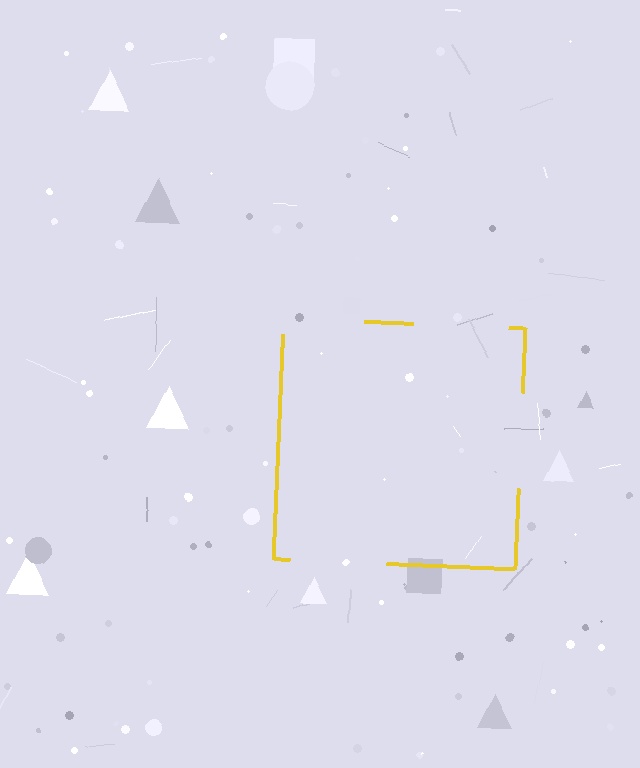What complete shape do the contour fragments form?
The contour fragments form a square.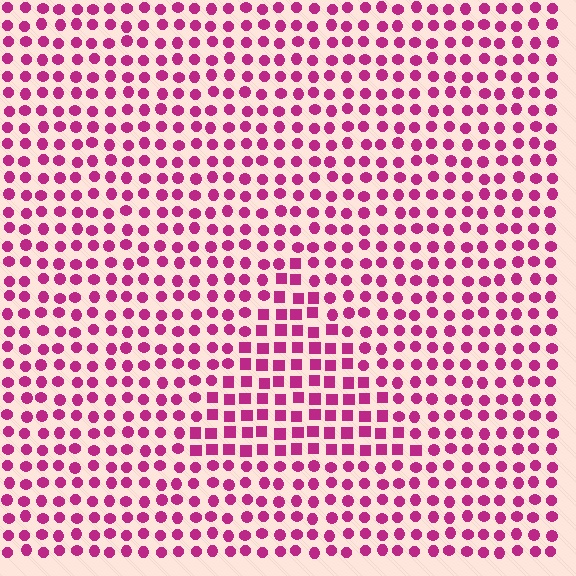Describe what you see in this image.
The image is filled with small magenta elements arranged in a uniform grid. A triangle-shaped region contains squares, while the surrounding area contains circles. The boundary is defined purely by the change in element shape.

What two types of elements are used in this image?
The image uses squares inside the triangle region and circles outside it.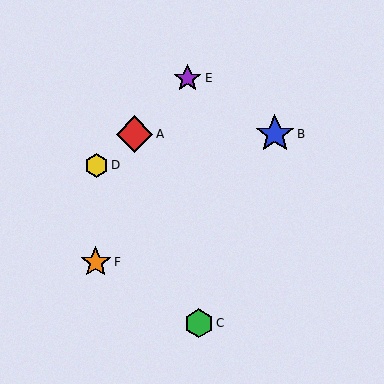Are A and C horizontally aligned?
No, A is at y≈134 and C is at y≈323.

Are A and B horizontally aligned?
Yes, both are at y≈134.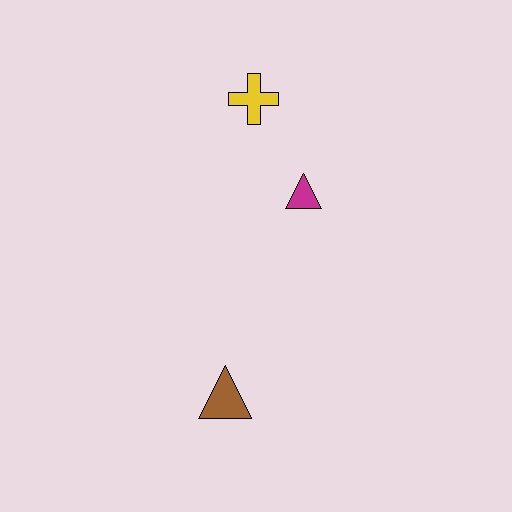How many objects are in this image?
There are 3 objects.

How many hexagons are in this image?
There are no hexagons.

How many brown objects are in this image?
There is 1 brown object.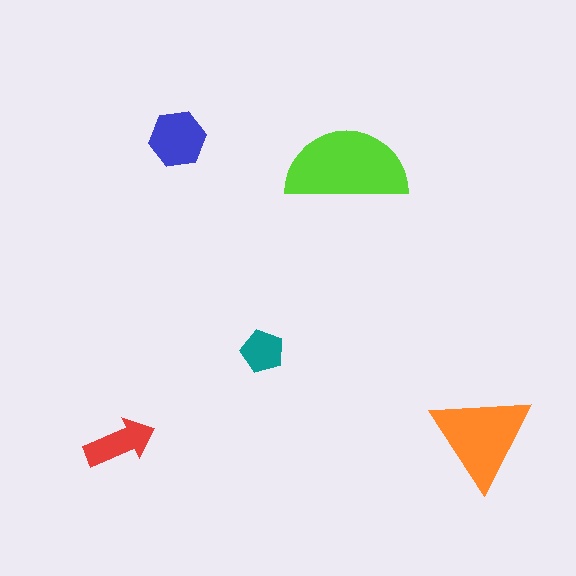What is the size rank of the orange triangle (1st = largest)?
2nd.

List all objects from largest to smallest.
The lime semicircle, the orange triangle, the blue hexagon, the red arrow, the teal pentagon.